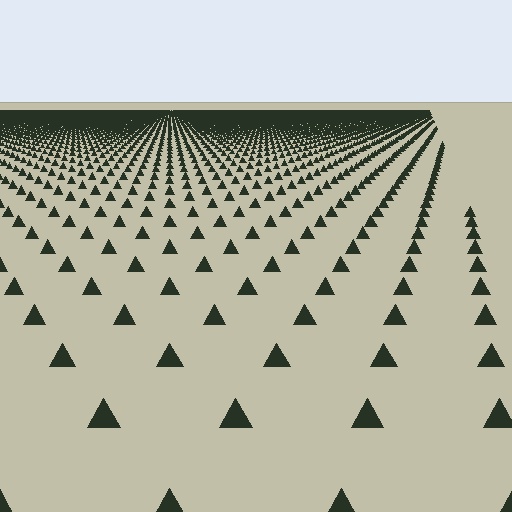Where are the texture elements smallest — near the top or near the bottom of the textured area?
Near the top.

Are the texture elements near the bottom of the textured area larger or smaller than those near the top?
Larger. Near the bottom, elements are closer to the viewer and appear at a bigger on-screen size.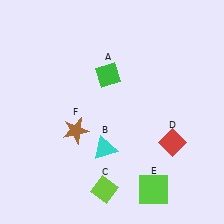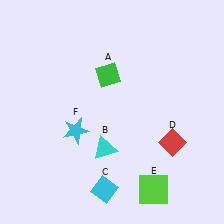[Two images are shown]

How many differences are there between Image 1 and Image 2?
There are 2 differences between the two images.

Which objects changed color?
C changed from lime to cyan. F changed from brown to cyan.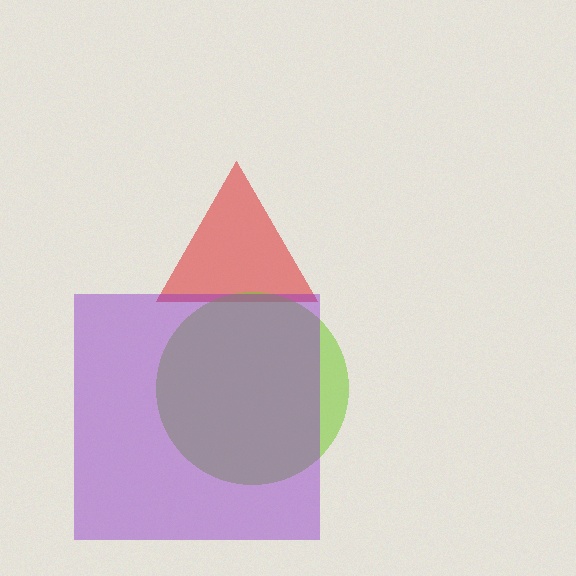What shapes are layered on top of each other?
The layered shapes are: a red triangle, a lime circle, a purple square.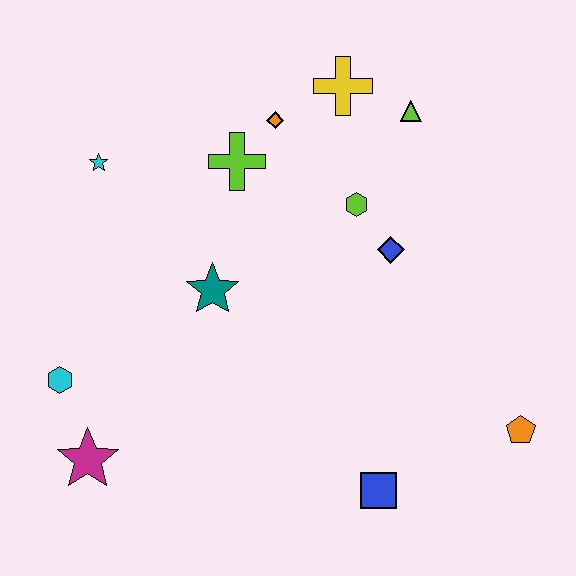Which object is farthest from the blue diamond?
The magenta star is farthest from the blue diamond.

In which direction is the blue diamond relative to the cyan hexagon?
The blue diamond is to the right of the cyan hexagon.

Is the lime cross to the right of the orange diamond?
No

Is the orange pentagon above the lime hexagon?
No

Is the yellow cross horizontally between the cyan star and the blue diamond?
Yes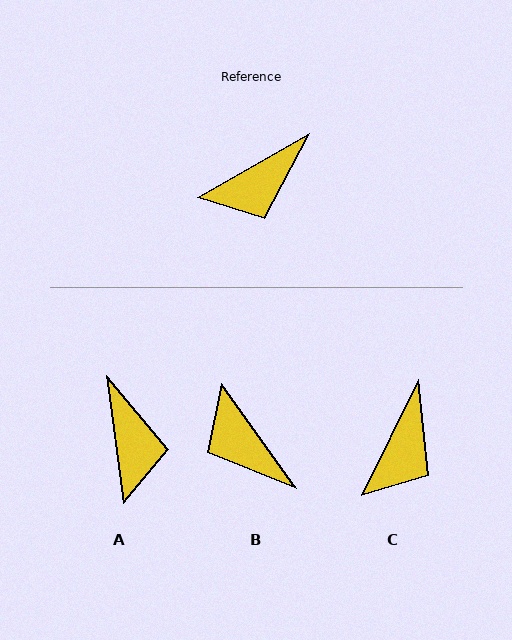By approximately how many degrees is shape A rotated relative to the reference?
Approximately 68 degrees counter-clockwise.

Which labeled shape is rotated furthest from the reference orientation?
B, about 84 degrees away.